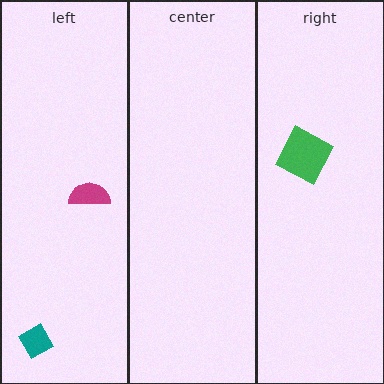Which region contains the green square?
The right region.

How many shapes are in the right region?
1.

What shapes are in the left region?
The teal diamond, the magenta semicircle.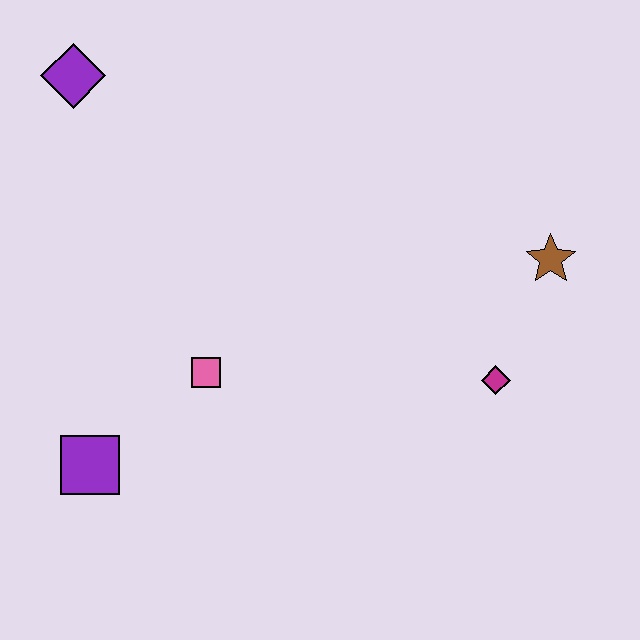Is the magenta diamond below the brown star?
Yes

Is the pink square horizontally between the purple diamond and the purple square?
No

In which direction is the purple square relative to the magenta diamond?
The purple square is to the left of the magenta diamond.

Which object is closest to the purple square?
The pink square is closest to the purple square.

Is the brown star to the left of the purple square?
No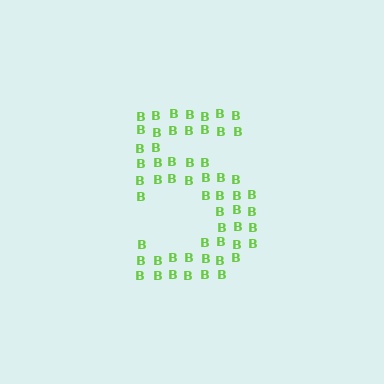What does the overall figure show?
The overall figure shows the digit 5.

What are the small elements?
The small elements are letter B's.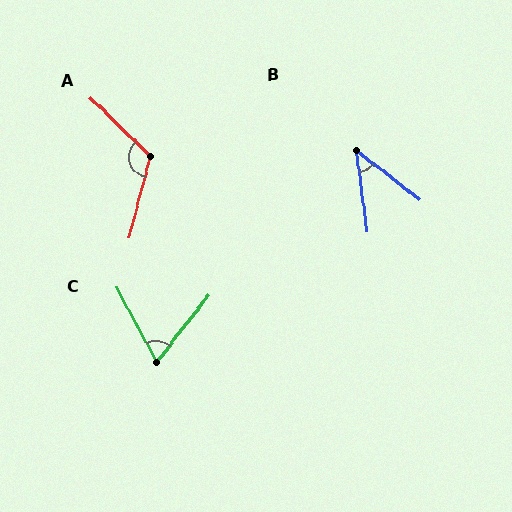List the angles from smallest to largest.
B (45°), C (65°), A (119°).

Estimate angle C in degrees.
Approximately 65 degrees.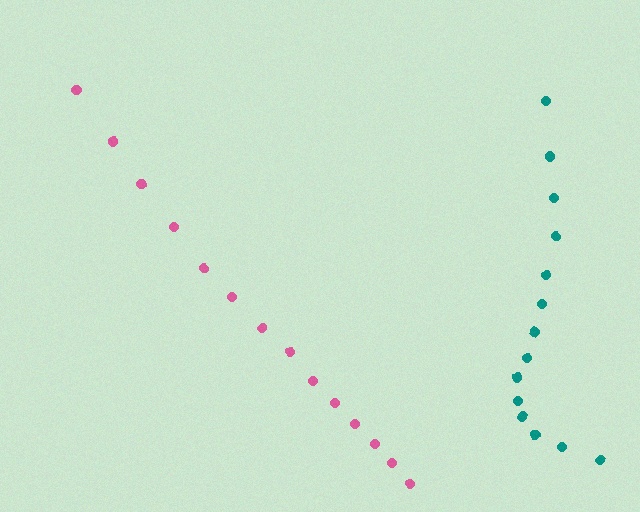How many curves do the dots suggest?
There are 2 distinct paths.